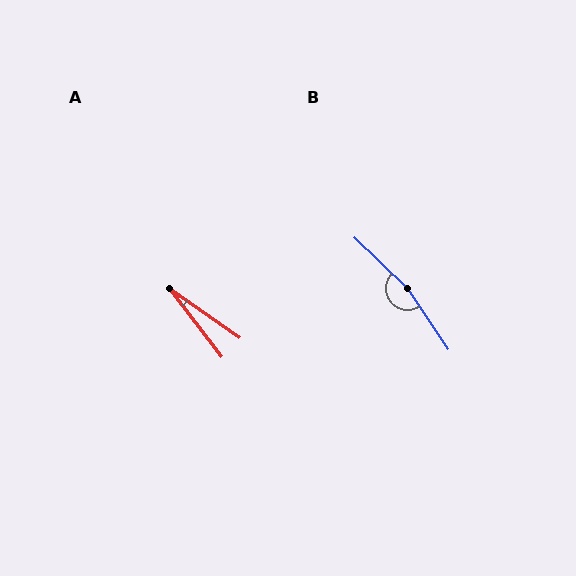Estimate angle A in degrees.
Approximately 17 degrees.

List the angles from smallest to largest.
A (17°), B (169°).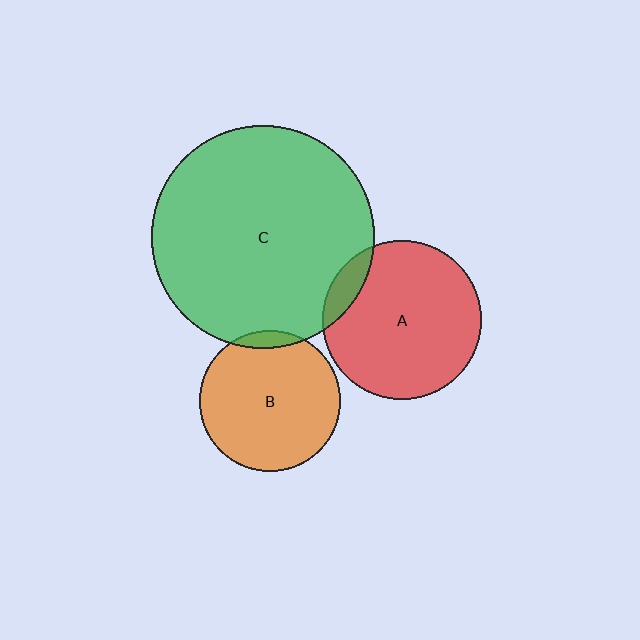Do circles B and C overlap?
Yes.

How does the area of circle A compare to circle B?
Approximately 1.3 times.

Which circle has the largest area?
Circle C (green).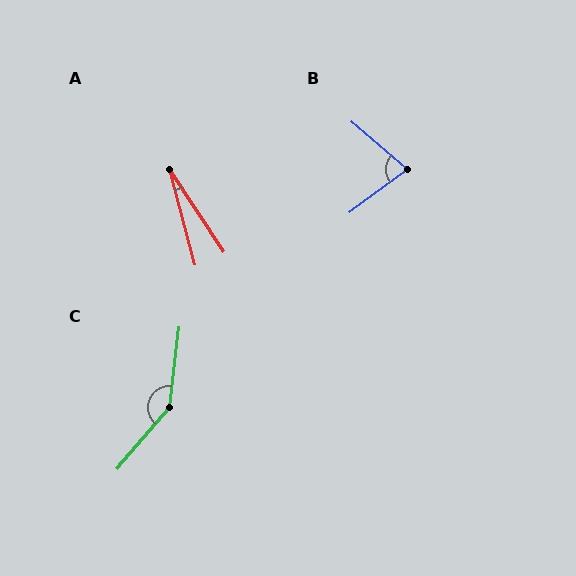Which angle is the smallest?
A, at approximately 19 degrees.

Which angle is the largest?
C, at approximately 146 degrees.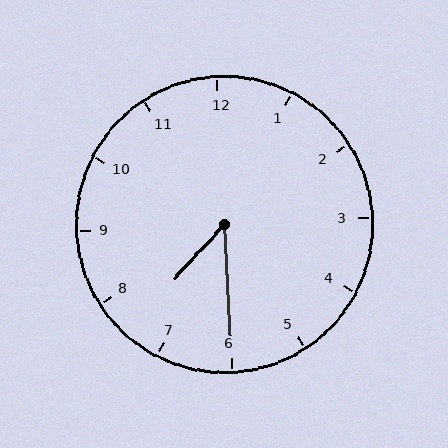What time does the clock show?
7:30.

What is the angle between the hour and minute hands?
Approximately 45 degrees.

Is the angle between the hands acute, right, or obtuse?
It is acute.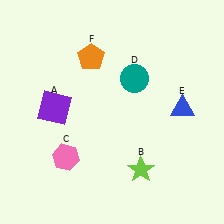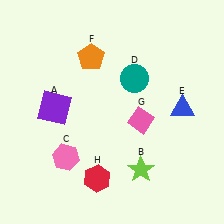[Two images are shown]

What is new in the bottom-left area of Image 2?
A red hexagon (H) was added in the bottom-left area of Image 2.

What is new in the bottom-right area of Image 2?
A pink diamond (G) was added in the bottom-right area of Image 2.